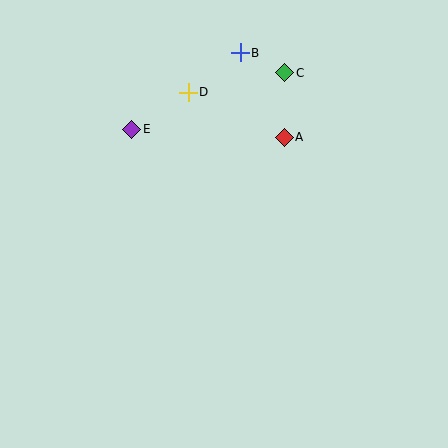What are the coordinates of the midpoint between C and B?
The midpoint between C and B is at (262, 63).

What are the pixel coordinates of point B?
Point B is at (240, 53).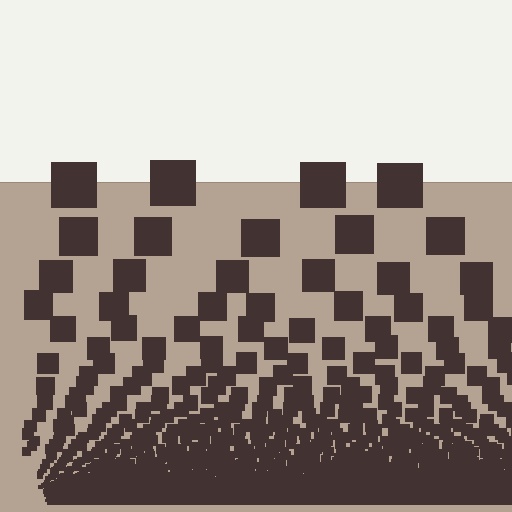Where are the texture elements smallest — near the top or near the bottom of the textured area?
Near the bottom.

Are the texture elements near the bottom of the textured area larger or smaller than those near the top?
Smaller. The gradient is inverted — elements near the bottom are smaller and denser.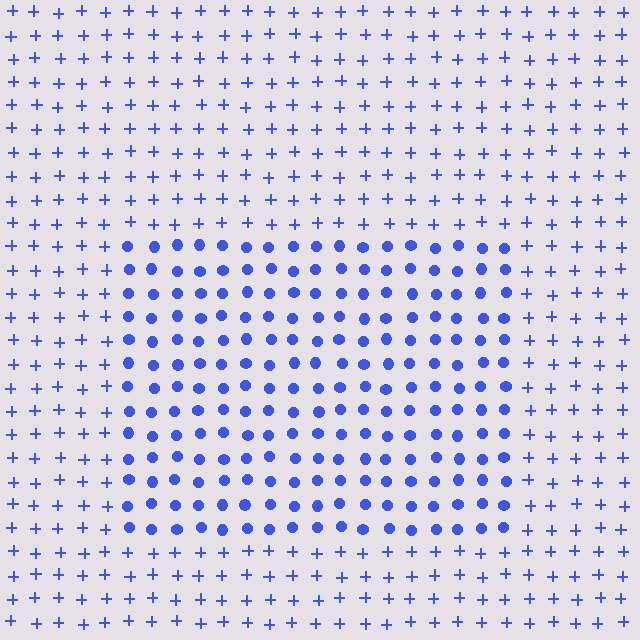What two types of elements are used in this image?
The image uses circles inside the rectangle region and plus signs outside it.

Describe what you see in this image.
The image is filled with small blue elements arranged in a uniform grid. A rectangle-shaped region contains circles, while the surrounding area contains plus signs. The boundary is defined purely by the change in element shape.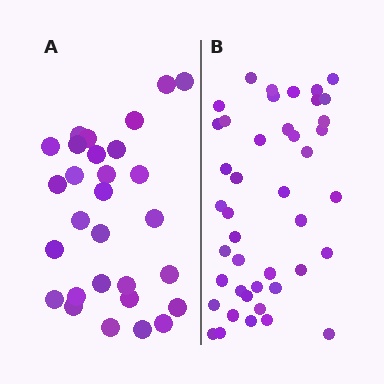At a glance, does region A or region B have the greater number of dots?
Region B (the right region) has more dots.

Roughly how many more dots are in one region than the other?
Region B has approximately 15 more dots than region A.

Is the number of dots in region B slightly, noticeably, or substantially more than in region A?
Region B has substantially more. The ratio is roughly 1.5 to 1.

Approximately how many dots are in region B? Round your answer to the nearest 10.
About 40 dots. (The exact count is 43, which rounds to 40.)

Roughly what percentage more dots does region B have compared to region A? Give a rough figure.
About 50% more.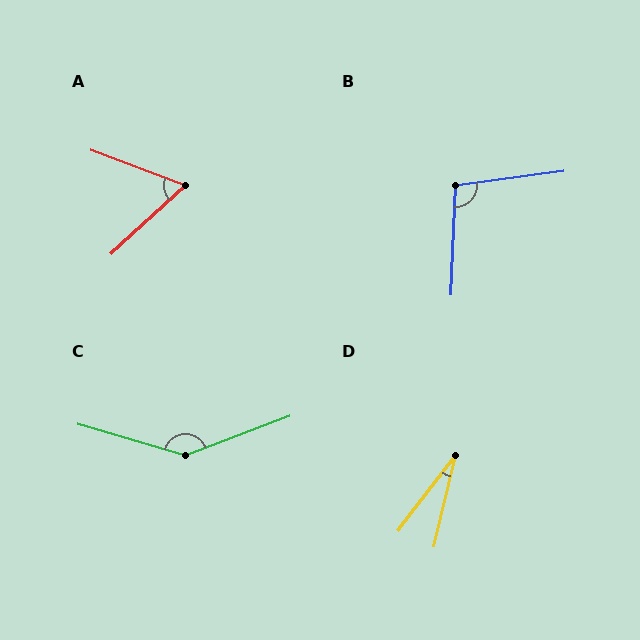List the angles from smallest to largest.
D (24°), A (63°), B (100°), C (143°).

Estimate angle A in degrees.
Approximately 63 degrees.